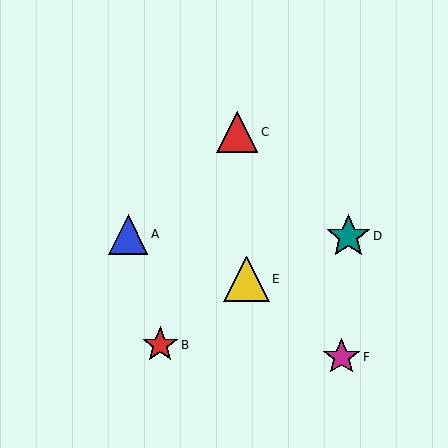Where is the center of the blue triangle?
The center of the blue triangle is at (128, 234).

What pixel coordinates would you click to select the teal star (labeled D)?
Click at (348, 236) to select the teal star D.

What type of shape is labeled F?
Shape F is a magenta star.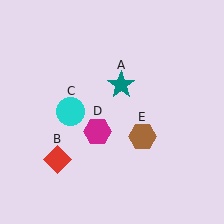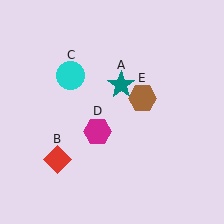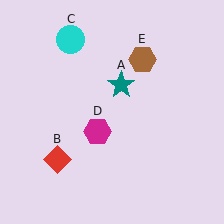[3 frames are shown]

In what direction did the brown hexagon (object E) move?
The brown hexagon (object E) moved up.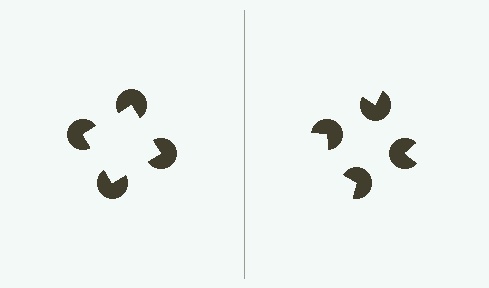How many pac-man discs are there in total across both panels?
8 — 4 on each side.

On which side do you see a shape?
An illusory square appears on the left side. On the right side the wedge cuts are rotated, so no coherent shape forms.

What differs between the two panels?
The pac-man discs are positioned identically on both sides; only the wedge orientations differ. On the left they align to a square; on the right they are misaligned.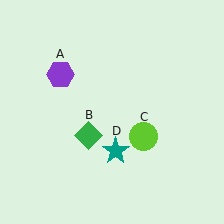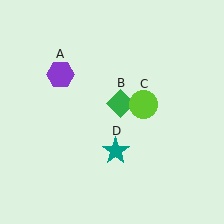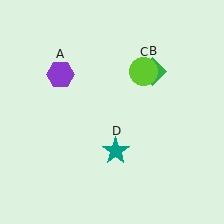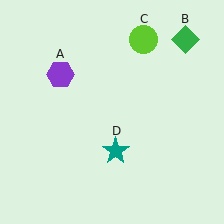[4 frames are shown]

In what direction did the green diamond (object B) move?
The green diamond (object B) moved up and to the right.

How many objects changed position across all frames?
2 objects changed position: green diamond (object B), lime circle (object C).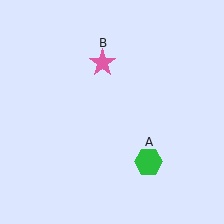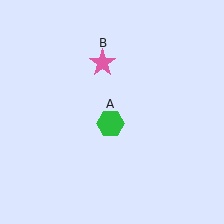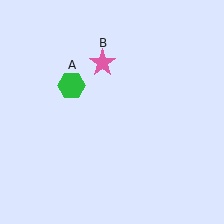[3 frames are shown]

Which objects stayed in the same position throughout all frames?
Pink star (object B) remained stationary.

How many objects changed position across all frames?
1 object changed position: green hexagon (object A).